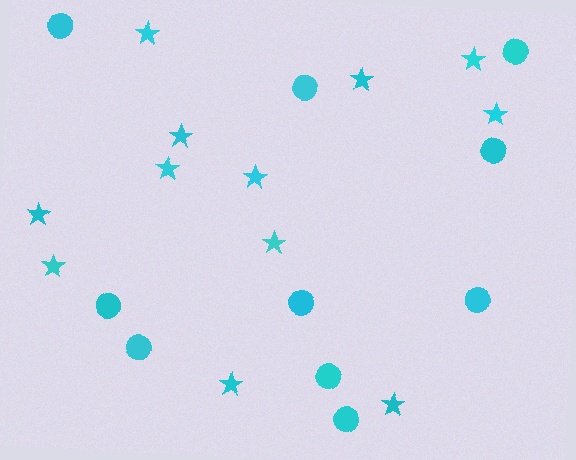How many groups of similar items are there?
There are 2 groups: one group of stars (12) and one group of circles (10).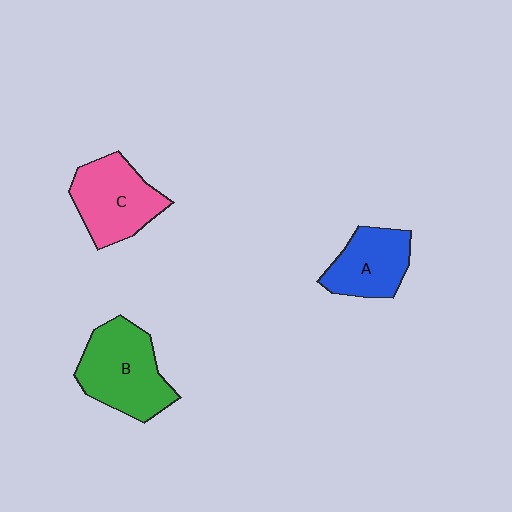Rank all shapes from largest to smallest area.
From largest to smallest: B (green), C (pink), A (blue).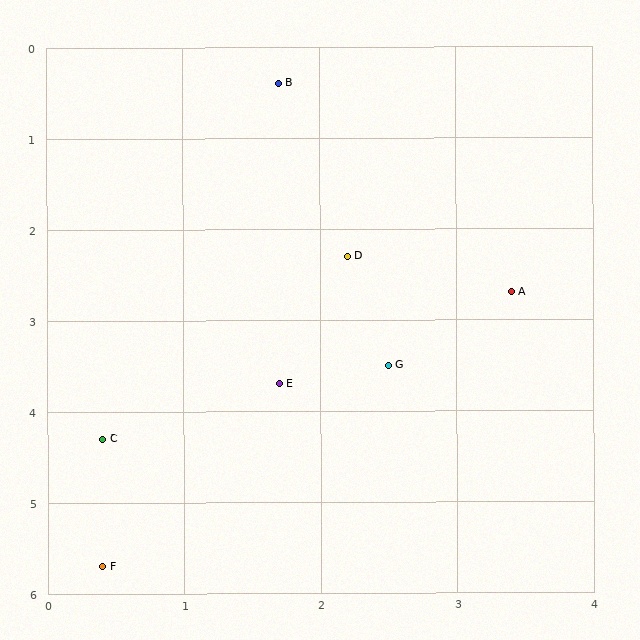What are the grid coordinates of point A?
Point A is at approximately (3.4, 2.7).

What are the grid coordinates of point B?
Point B is at approximately (1.7, 0.4).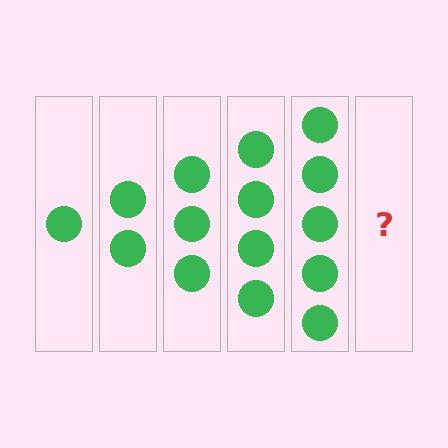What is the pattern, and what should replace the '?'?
The pattern is that each step adds one more circle. The '?' should be 6 circles.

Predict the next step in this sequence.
The next step is 6 circles.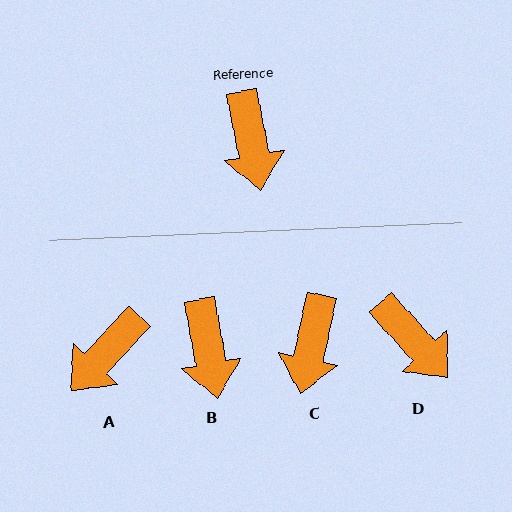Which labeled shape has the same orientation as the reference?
B.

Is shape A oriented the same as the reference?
No, it is off by about 54 degrees.